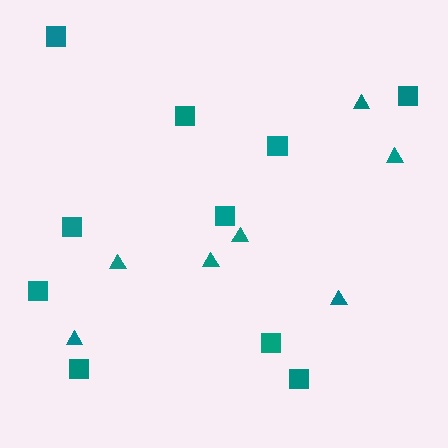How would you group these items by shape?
There are 2 groups: one group of squares (10) and one group of triangles (7).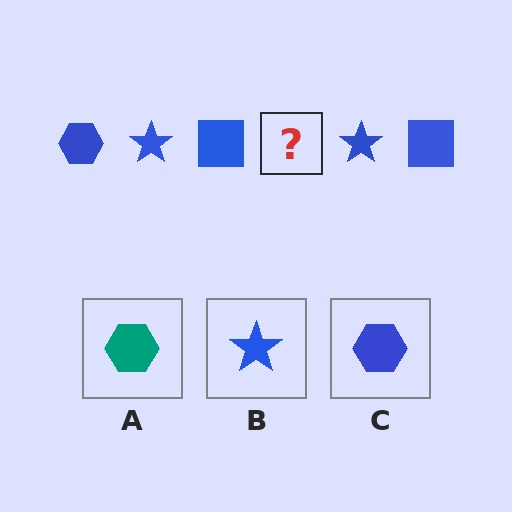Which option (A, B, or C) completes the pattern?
C.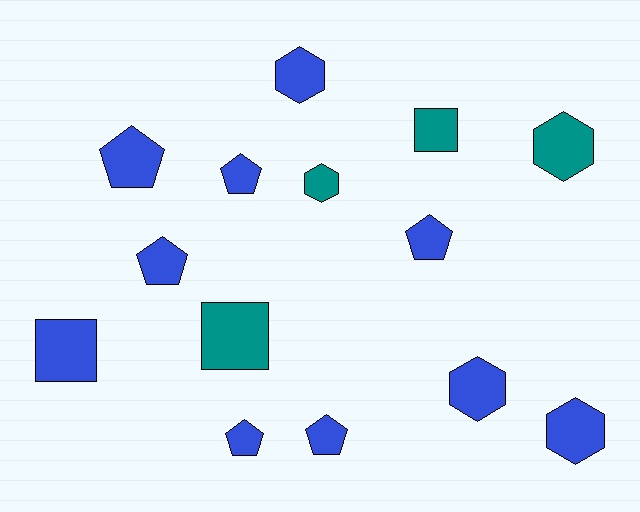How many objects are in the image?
There are 14 objects.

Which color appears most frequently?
Blue, with 10 objects.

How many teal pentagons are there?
There are no teal pentagons.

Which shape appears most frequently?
Pentagon, with 6 objects.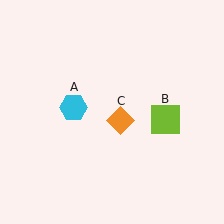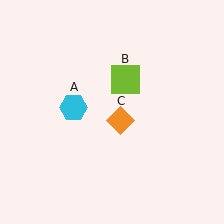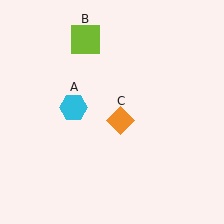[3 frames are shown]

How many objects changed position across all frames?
1 object changed position: lime square (object B).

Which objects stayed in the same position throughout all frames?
Cyan hexagon (object A) and orange diamond (object C) remained stationary.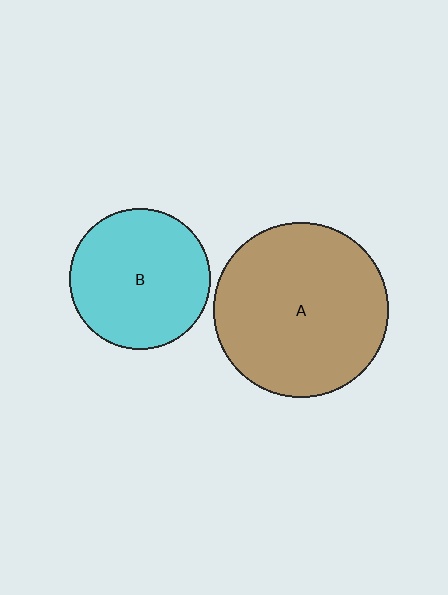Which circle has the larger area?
Circle A (brown).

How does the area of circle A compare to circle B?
Approximately 1.5 times.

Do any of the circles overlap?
No, none of the circles overlap.